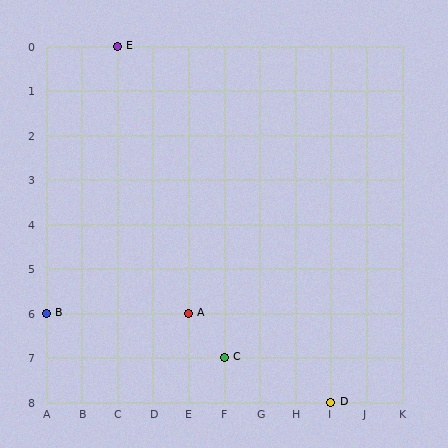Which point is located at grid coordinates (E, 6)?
Point A is at (E, 6).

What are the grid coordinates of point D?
Point D is at grid coordinates (I, 8).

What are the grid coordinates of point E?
Point E is at grid coordinates (C, 0).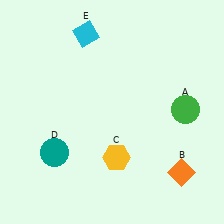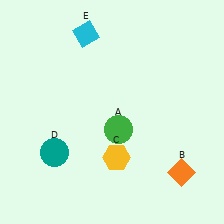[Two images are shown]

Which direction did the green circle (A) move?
The green circle (A) moved left.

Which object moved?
The green circle (A) moved left.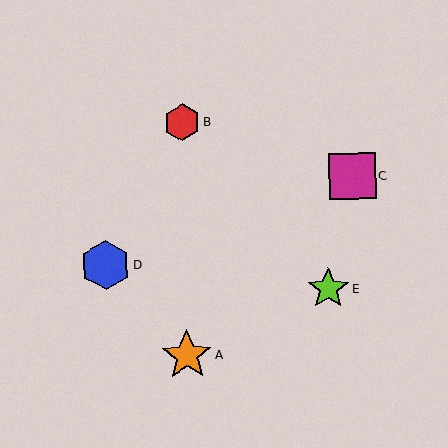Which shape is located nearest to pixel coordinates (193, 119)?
The red hexagon (labeled B) at (182, 122) is nearest to that location.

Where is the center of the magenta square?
The center of the magenta square is at (353, 176).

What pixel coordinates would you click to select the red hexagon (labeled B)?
Click at (182, 122) to select the red hexagon B.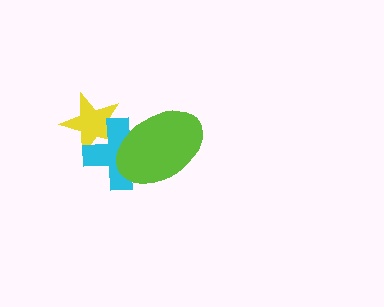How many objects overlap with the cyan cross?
2 objects overlap with the cyan cross.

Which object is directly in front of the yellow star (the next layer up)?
The cyan cross is directly in front of the yellow star.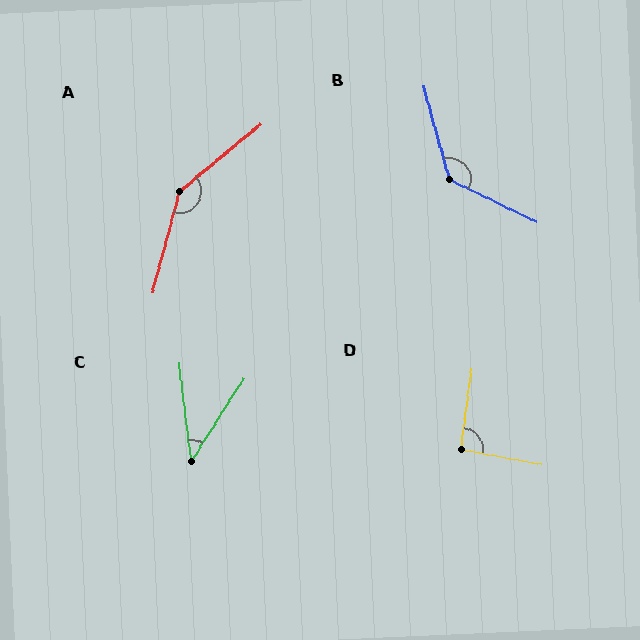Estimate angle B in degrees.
Approximately 132 degrees.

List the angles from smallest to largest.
C (39°), D (93°), B (132°), A (145°).